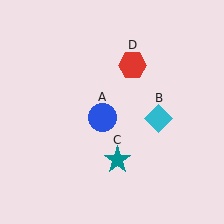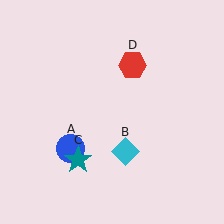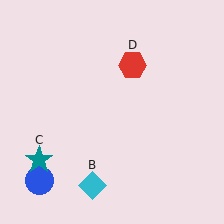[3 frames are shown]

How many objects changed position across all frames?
3 objects changed position: blue circle (object A), cyan diamond (object B), teal star (object C).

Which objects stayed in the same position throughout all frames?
Red hexagon (object D) remained stationary.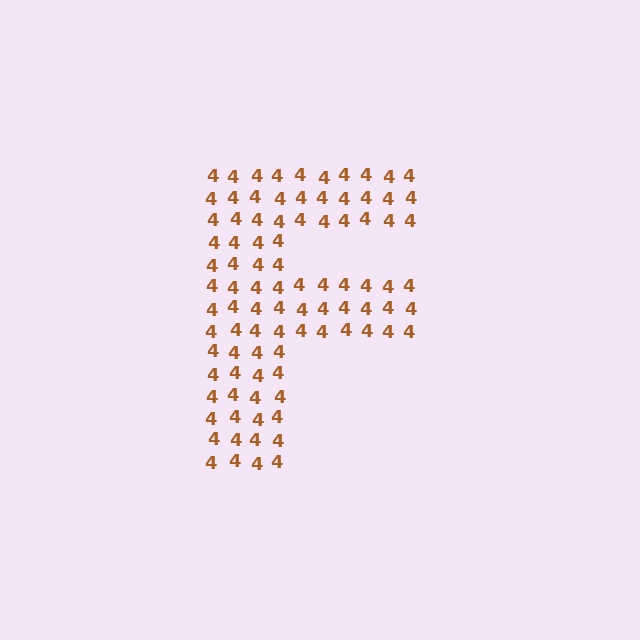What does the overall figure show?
The overall figure shows the letter F.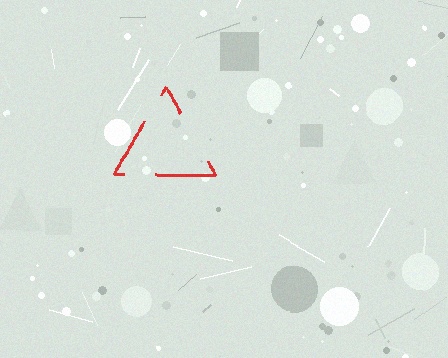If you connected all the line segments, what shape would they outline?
They would outline a triangle.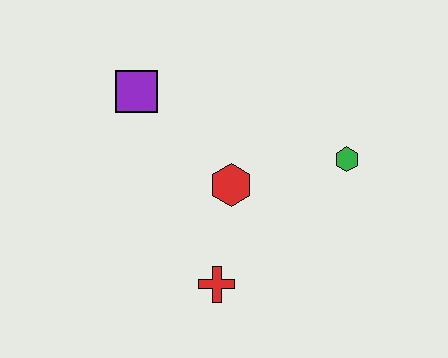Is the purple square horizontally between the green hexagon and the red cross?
No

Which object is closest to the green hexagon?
The red hexagon is closest to the green hexagon.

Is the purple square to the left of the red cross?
Yes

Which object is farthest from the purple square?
The green hexagon is farthest from the purple square.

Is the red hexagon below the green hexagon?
Yes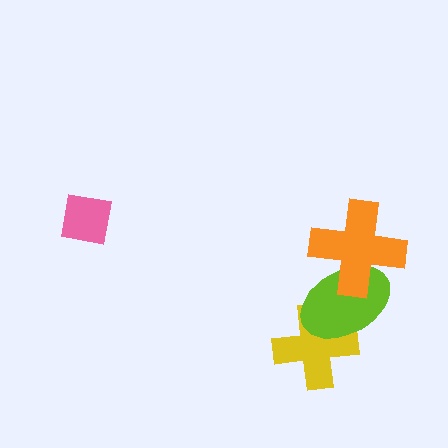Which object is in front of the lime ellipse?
The orange cross is in front of the lime ellipse.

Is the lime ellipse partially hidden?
Yes, it is partially covered by another shape.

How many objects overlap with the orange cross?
1 object overlaps with the orange cross.